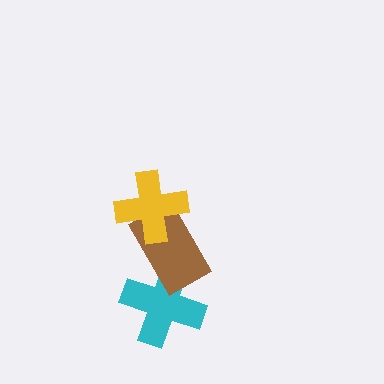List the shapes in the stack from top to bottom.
From top to bottom: the yellow cross, the brown rectangle, the cyan cross.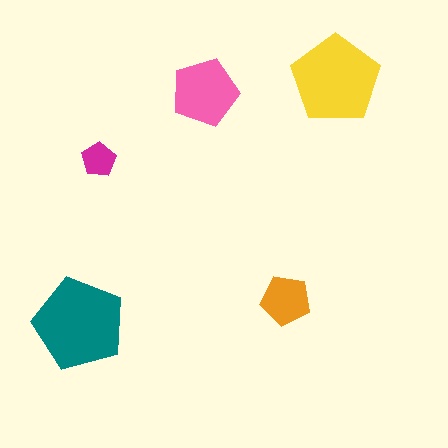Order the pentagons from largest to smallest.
the teal one, the yellow one, the pink one, the orange one, the magenta one.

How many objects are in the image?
There are 5 objects in the image.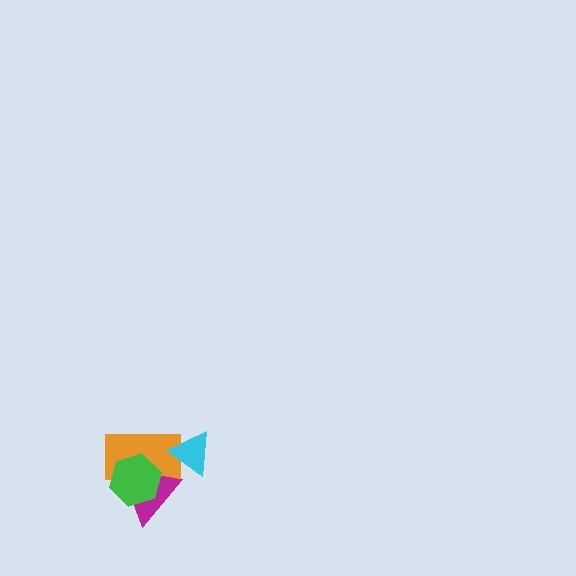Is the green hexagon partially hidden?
No, no other shape covers it.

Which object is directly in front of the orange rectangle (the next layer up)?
The cyan triangle is directly in front of the orange rectangle.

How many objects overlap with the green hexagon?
2 objects overlap with the green hexagon.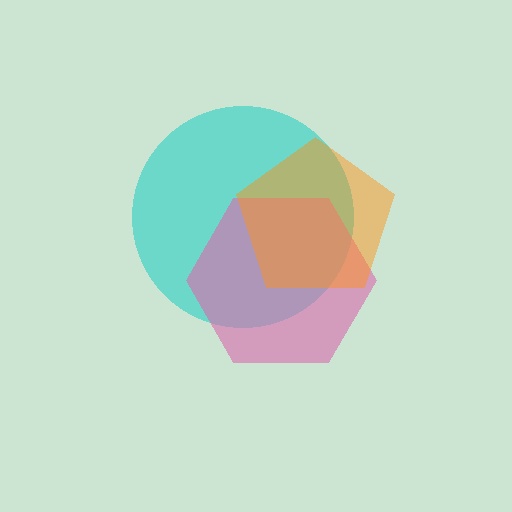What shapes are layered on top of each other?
The layered shapes are: a cyan circle, a pink hexagon, an orange pentagon.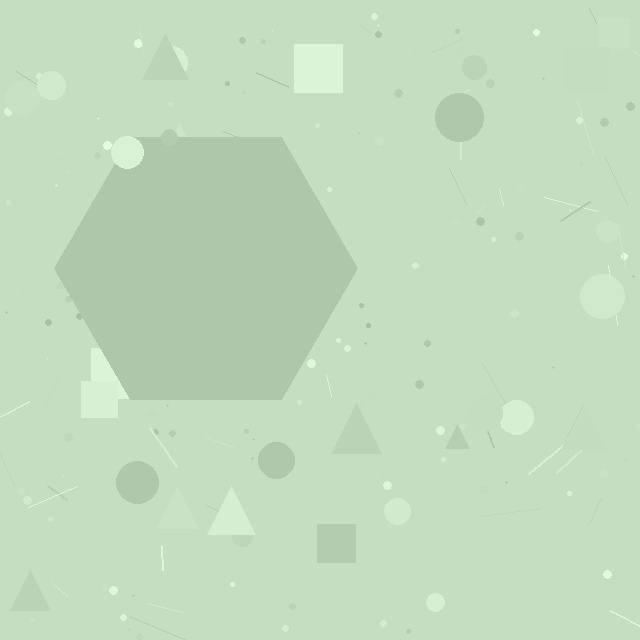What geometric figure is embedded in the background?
A hexagon is embedded in the background.